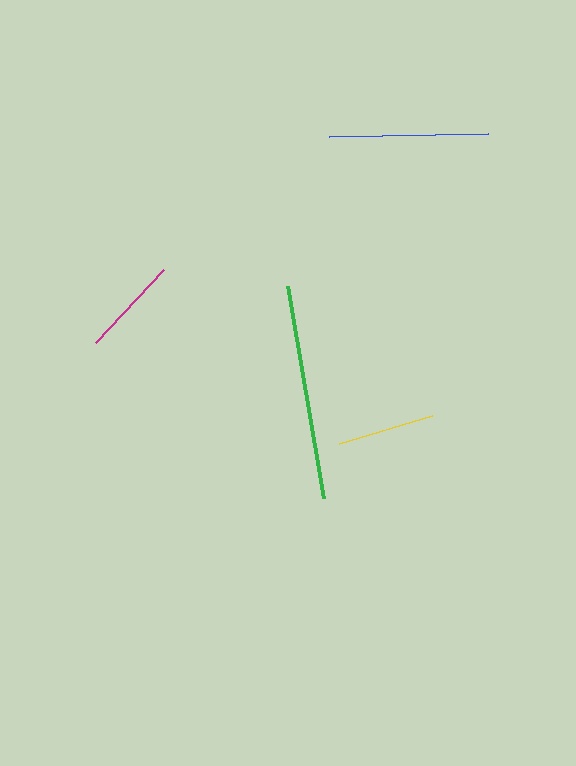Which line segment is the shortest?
The yellow line is the shortest at approximately 97 pixels.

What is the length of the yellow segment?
The yellow segment is approximately 97 pixels long.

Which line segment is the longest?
The green line is the longest at approximately 216 pixels.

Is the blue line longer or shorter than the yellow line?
The blue line is longer than the yellow line.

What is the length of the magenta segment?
The magenta segment is approximately 100 pixels long.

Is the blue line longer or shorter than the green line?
The green line is longer than the blue line.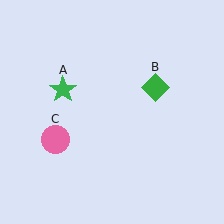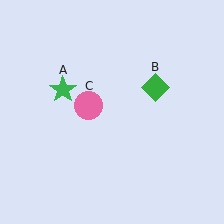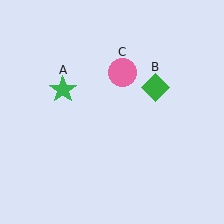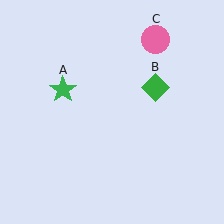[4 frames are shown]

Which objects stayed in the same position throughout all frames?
Green star (object A) and green diamond (object B) remained stationary.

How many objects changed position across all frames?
1 object changed position: pink circle (object C).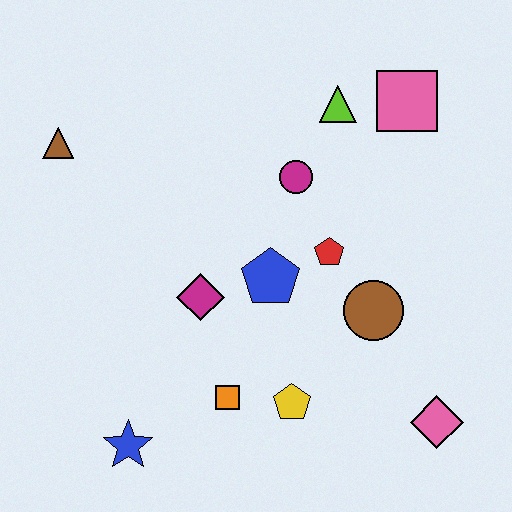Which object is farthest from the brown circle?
The brown triangle is farthest from the brown circle.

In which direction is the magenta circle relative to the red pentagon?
The magenta circle is above the red pentagon.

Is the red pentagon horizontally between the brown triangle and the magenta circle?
No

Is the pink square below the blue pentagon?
No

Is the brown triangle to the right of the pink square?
No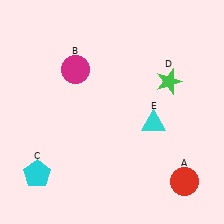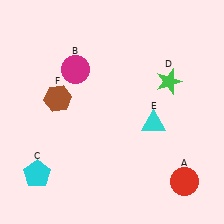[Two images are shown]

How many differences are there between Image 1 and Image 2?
There is 1 difference between the two images.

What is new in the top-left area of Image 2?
A brown hexagon (F) was added in the top-left area of Image 2.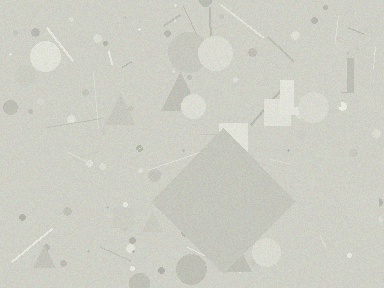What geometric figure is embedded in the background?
A diamond is embedded in the background.